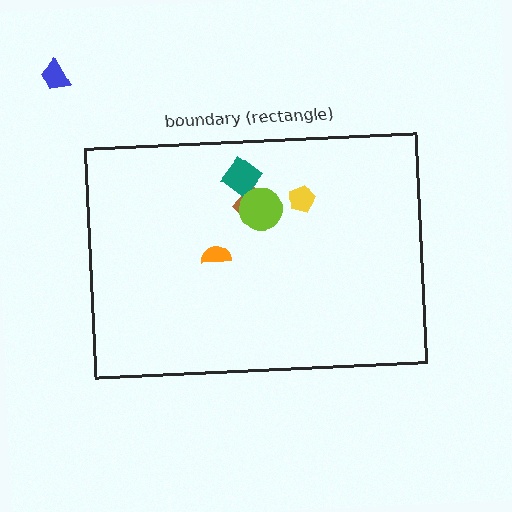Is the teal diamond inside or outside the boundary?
Inside.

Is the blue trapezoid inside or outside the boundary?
Outside.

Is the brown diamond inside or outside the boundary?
Inside.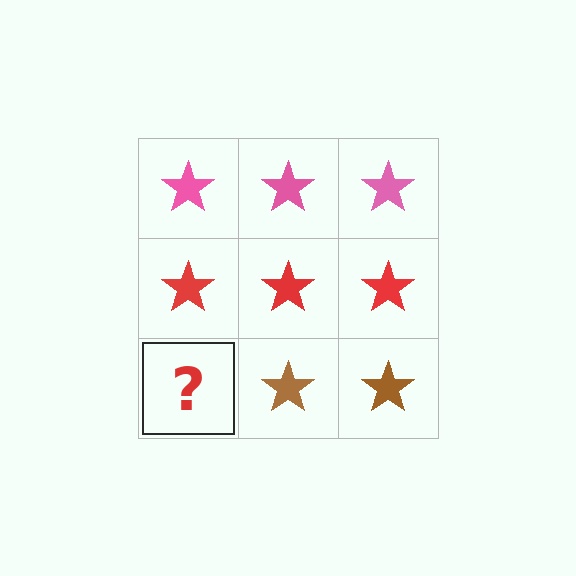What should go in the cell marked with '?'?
The missing cell should contain a brown star.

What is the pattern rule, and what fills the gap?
The rule is that each row has a consistent color. The gap should be filled with a brown star.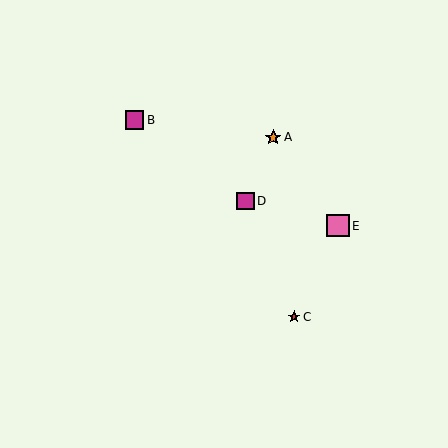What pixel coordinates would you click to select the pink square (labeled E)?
Click at (338, 226) to select the pink square E.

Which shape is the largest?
The pink square (labeled E) is the largest.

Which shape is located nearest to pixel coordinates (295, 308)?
The red star (labeled C) at (294, 317) is nearest to that location.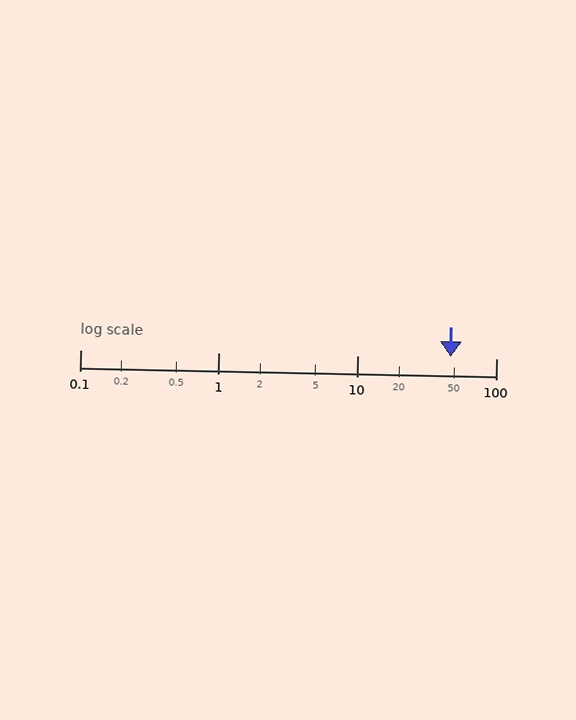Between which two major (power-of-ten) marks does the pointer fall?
The pointer is between 10 and 100.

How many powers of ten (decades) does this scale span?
The scale spans 3 decades, from 0.1 to 100.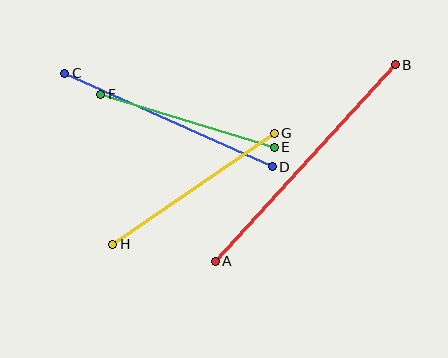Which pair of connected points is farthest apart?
Points A and B are farthest apart.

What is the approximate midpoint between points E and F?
The midpoint is at approximately (187, 121) pixels.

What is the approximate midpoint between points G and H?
The midpoint is at approximately (194, 189) pixels.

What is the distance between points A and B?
The distance is approximately 267 pixels.